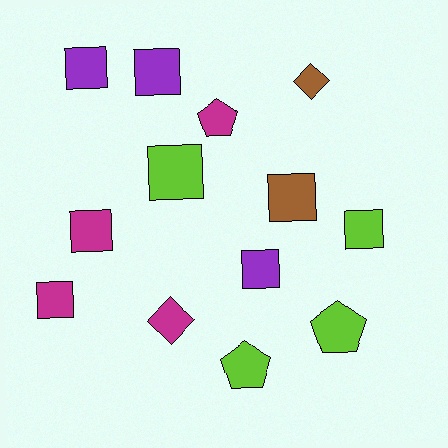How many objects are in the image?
There are 13 objects.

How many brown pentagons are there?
There are no brown pentagons.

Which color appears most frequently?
Magenta, with 4 objects.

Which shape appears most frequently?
Square, with 8 objects.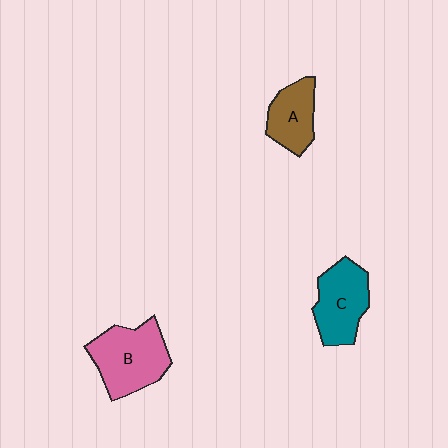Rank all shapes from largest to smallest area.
From largest to smallest: B (pink), C (teal), A (brown).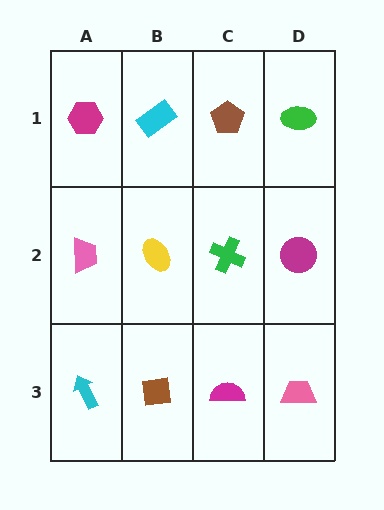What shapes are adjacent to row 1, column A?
A pink trapezoid (row 2, column A), a cyan rectangle (row 1, column B).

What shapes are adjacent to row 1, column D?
A magenta circle (row 2, column D), a brown pentagon (row 1, column C).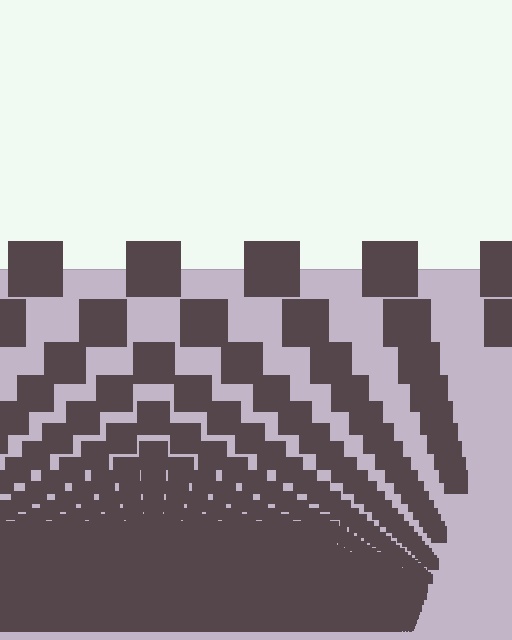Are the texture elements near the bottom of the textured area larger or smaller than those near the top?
Smaller. The gradient is inverted — elements near the bottom are smaller and denser.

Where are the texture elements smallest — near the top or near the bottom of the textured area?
Near the bottom.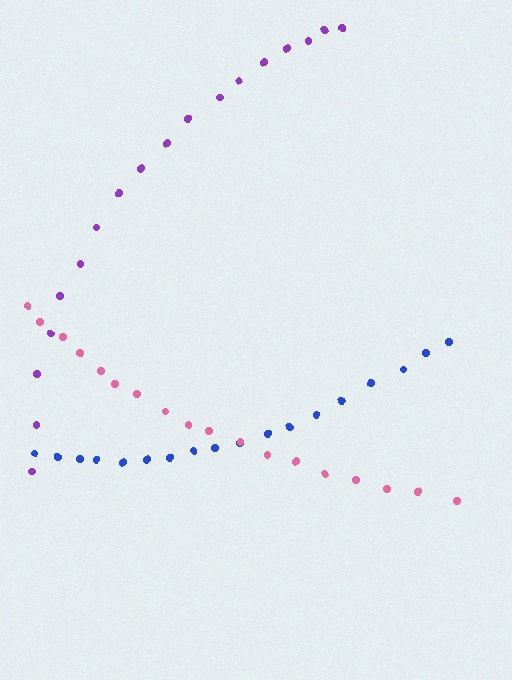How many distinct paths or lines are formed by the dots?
There are 3 distinct paths.